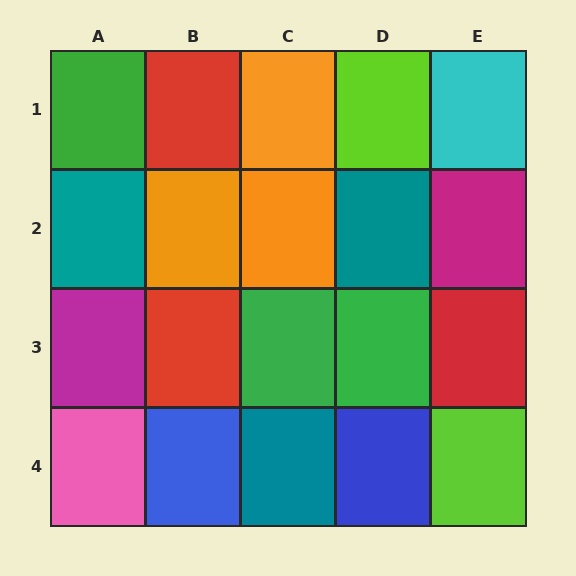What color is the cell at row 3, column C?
Green.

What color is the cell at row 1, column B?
Red.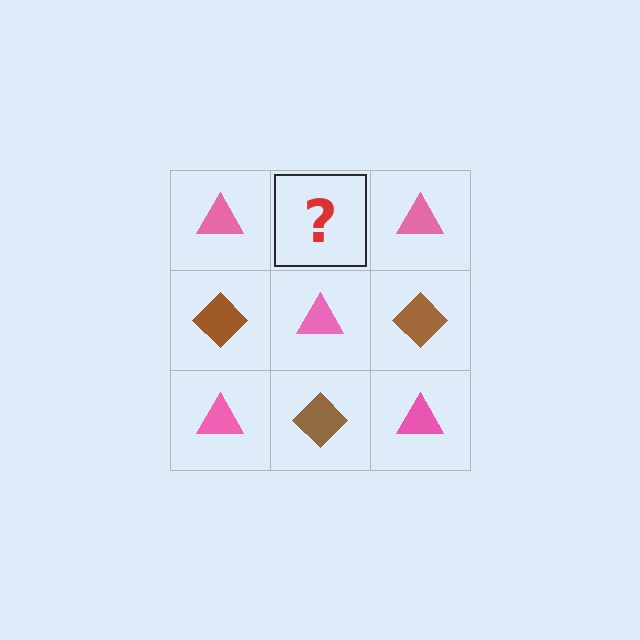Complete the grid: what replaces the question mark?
The question mark should be replaced with a brown diamond.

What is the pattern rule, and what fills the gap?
The rule is that it alternates pink triangle and brown diamond in a checkerboard pattern. The gap should be filled with a brown diamond.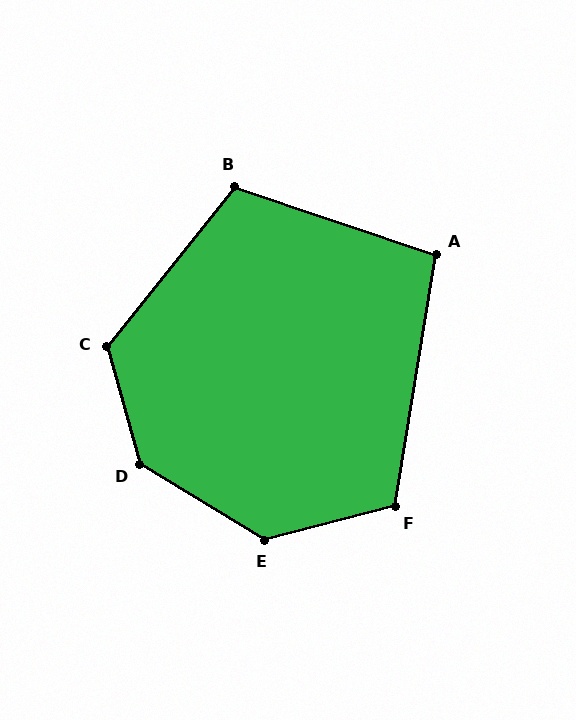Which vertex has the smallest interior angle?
A, at approximately 100 degrees.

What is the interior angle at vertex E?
Approximately 134 degrees (obtuse).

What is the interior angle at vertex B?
Approximately 110 degrees (obtuse).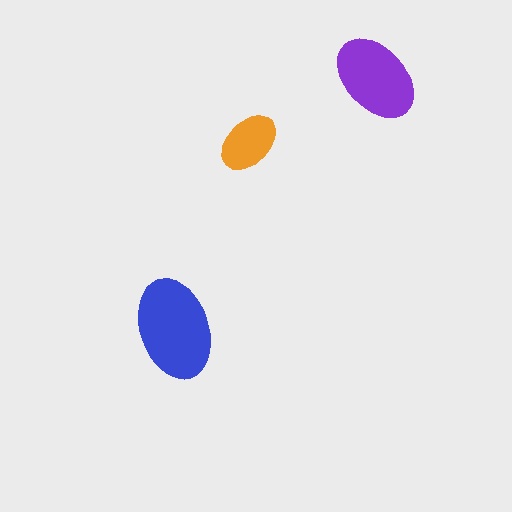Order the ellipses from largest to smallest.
the blue one, the purple one, the orange one.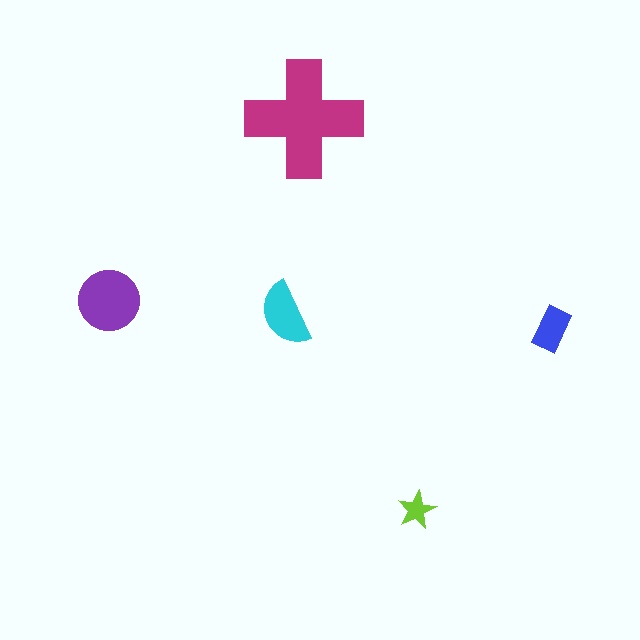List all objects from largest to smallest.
The magenta cross, the purple circle, the cyan semicircle, the blue rectangle, the lime star.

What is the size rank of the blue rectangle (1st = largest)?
4th.